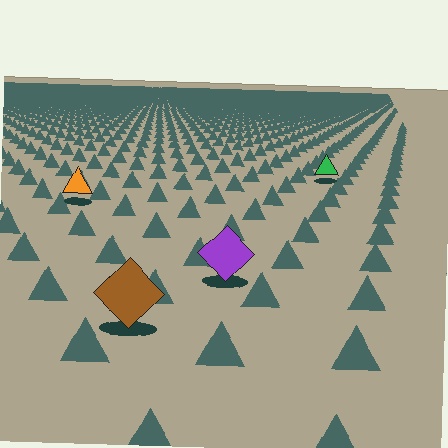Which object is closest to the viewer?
The brown diamond is closest. The texture marks near it are larger and more spread out.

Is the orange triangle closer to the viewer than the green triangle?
Yes. The orange triangle is closer — you can tell from the texture gradient: the ground texture is coarser near it.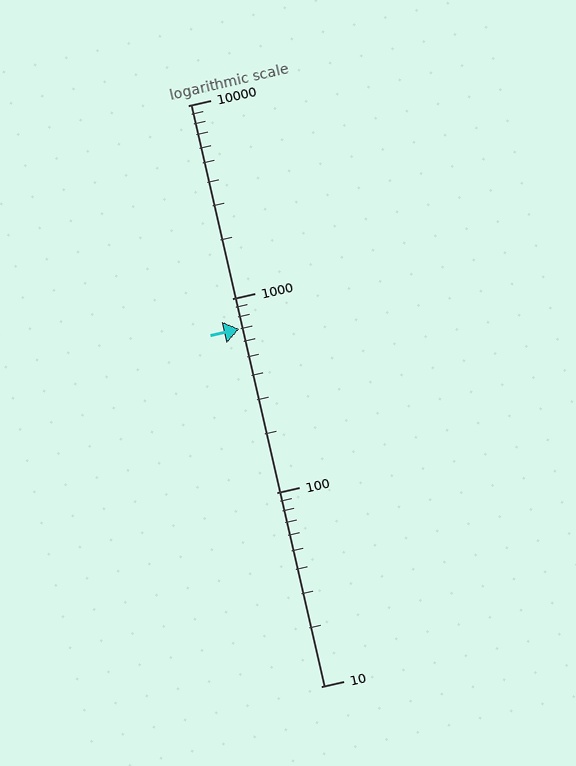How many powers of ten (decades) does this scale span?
The scale spans 3 decades, from 10 to 10000.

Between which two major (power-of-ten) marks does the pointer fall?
The pointer is between 100 and 1000.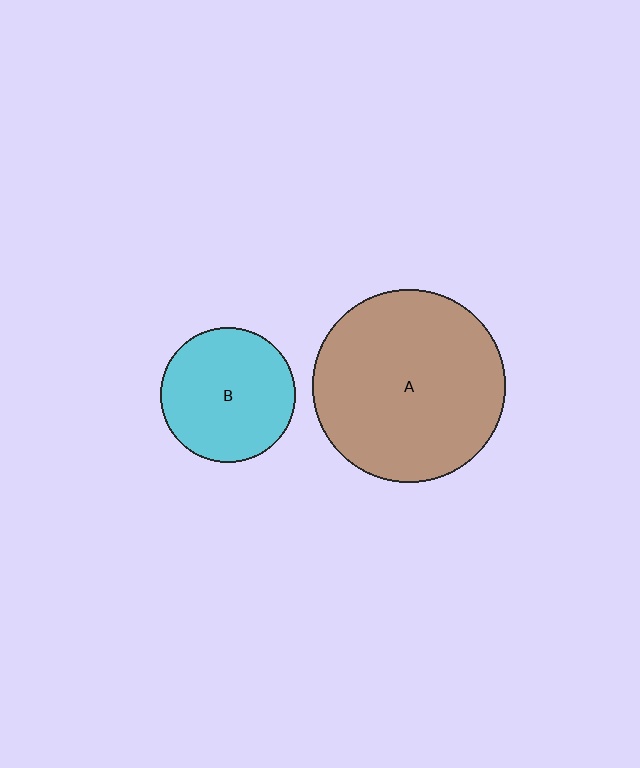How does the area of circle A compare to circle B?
Approximately 2.1 times.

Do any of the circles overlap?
No, none of the circles overlap.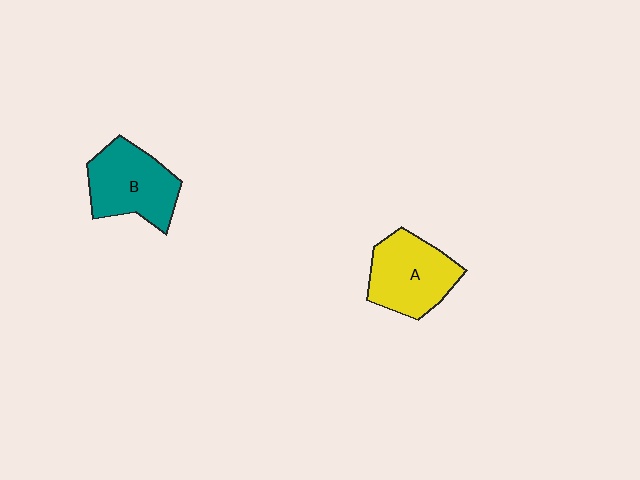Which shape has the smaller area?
Shape A (yellow).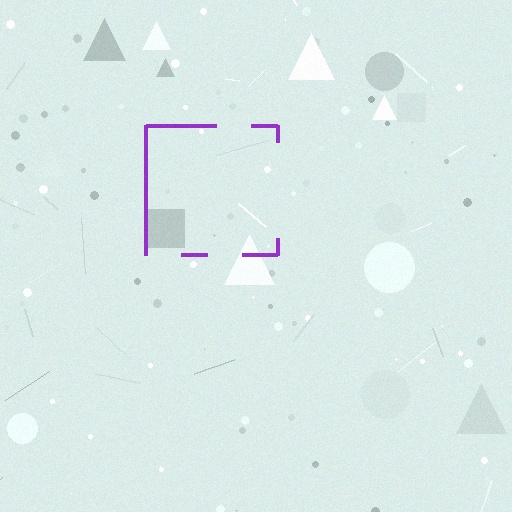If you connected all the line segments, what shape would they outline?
They would outline a square.